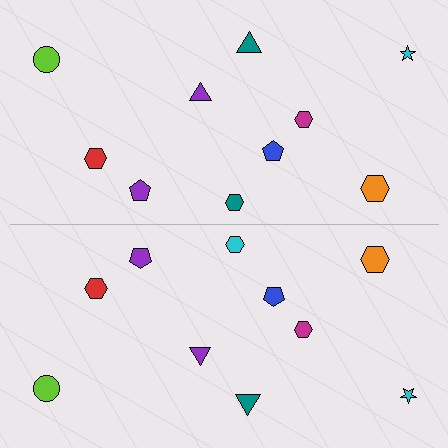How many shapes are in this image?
There are 20 shapes in this image.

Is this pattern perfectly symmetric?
No, the pattern is not perfectly symmetric. The cyan hexagon on the bottom side breaks the symmetry — its mirror counterpart is teal.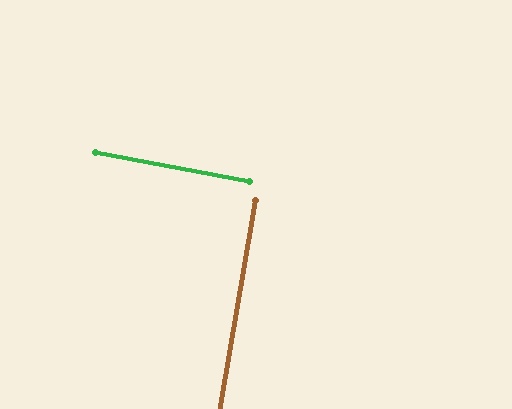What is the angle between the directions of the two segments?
Approximately 89 degrees.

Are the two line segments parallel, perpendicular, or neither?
Perpendicular — they meet at approximately 89°.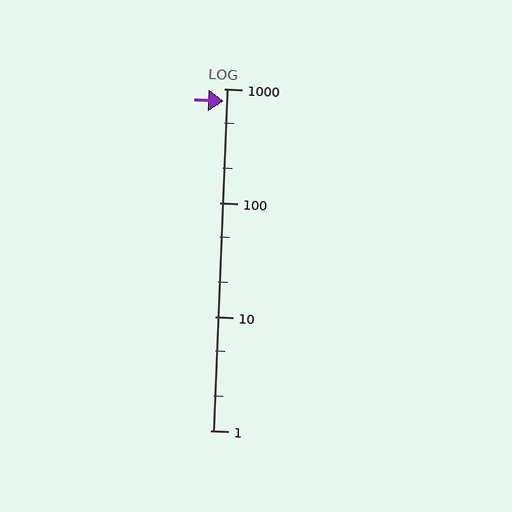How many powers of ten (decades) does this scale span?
The scale spans 3 decades, from 1 to 1000.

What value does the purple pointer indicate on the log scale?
The pointer indicates approximately 770.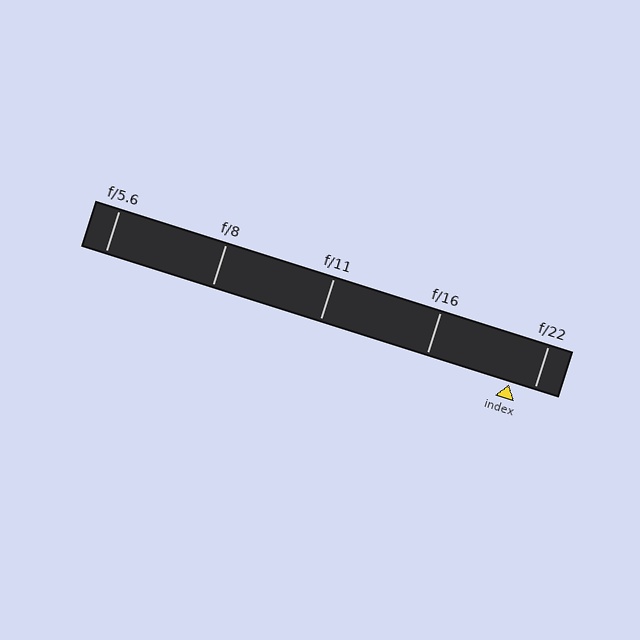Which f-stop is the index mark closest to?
The index mark is closest to f/22.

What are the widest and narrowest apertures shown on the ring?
The widest aperture shown is f/5.6 and the narrowest is f/22.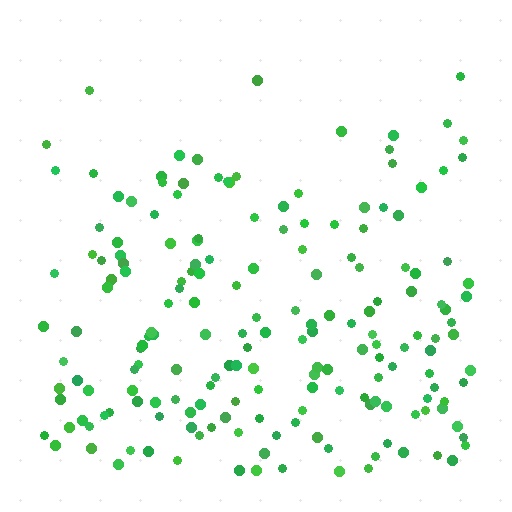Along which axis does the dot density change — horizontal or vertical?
Vertical.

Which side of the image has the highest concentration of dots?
The bottom.